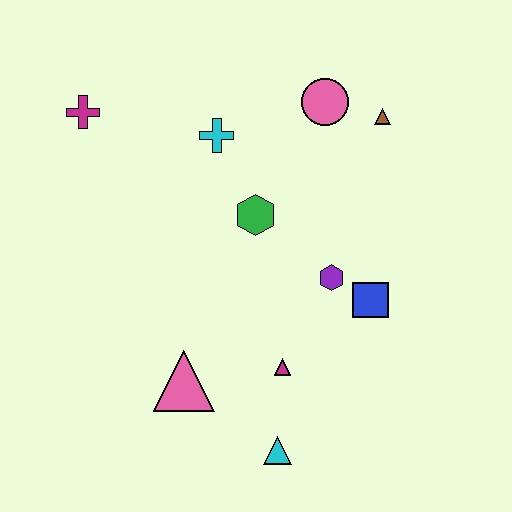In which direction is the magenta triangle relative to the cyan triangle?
The magenta triangle is above the cyan triangle.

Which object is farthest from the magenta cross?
The cyan triangle is farthest from the magenta cross.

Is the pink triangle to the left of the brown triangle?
Yes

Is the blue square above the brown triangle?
No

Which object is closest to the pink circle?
The brown triangle is closest to the pink circle.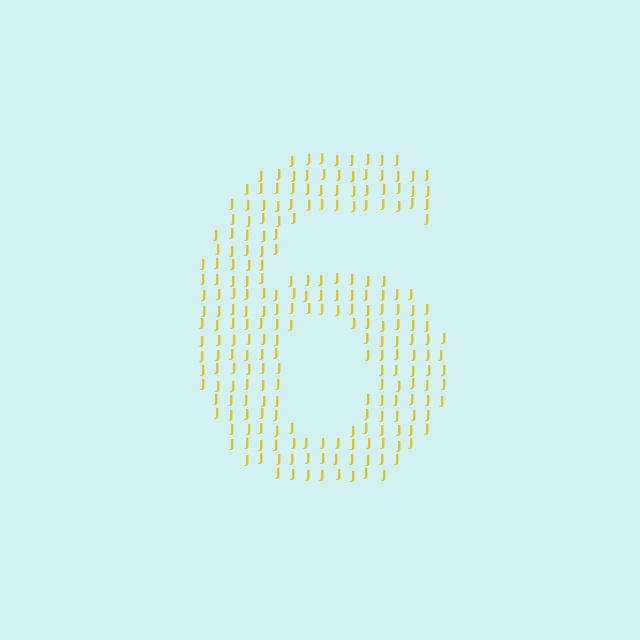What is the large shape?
The large shape is the digit 6.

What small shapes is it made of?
It is made of small letter J's.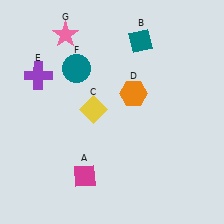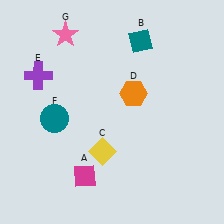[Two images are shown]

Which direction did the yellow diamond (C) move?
The yellow diamond (C) moved down.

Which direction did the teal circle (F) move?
The teal circle (F) moved down.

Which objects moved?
The objects that moved are: the yellow diamond (C), the teal circle (F).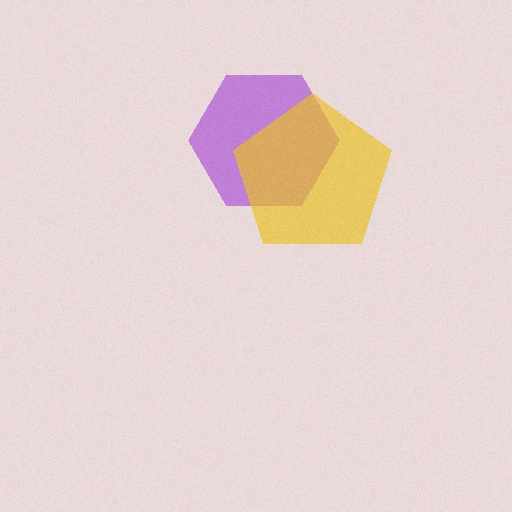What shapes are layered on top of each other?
The layered shapes are: a purple hexagon, a yellow pentagon.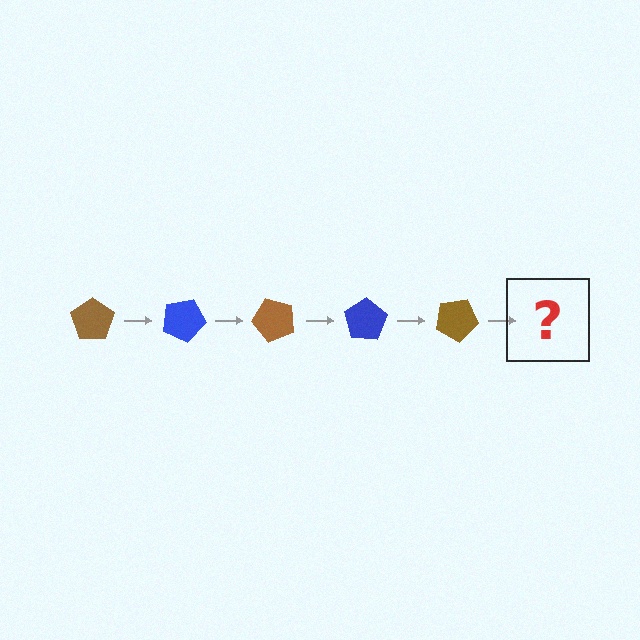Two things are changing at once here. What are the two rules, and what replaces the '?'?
The two rules are that it rotates 25 degrees each step and the color cycles through brown and blue. The '?' should be a blue pentagon, rotated 125 degrees from the start.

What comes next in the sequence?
The next element should be a blue pentagon, rotated 125 degrees from the start.